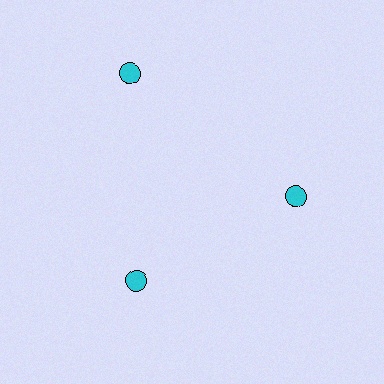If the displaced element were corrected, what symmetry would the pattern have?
It would have 3-fold rotational symmetry — the pattern would map onto itself every 120 degrees.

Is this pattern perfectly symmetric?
No. The 3 cyan circles are arranged in a ring, but one element near the 11 o'clock position is pushed outward from the center, breaking the 3-fold rotational symmetry.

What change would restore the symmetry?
The symmetry would be restored by moving it inward, back onto the ring so that all 3 circles sit at equal angles and equal distance from the center.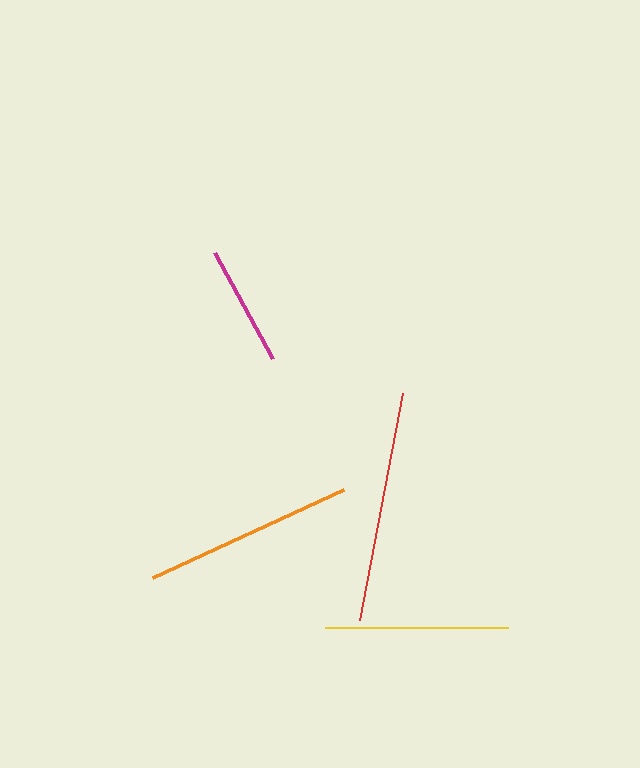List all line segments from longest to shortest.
From longest to shortest: red, orange, yellow, magenta.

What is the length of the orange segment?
The orange segment is approximately 211 pixels long.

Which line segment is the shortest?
The magenta line is the shortest at approximately 121 pixels.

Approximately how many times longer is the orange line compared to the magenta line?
The orange line is approximately 1.7 times the length of the magenta line.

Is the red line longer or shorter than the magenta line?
The red line is longer than the magenta line.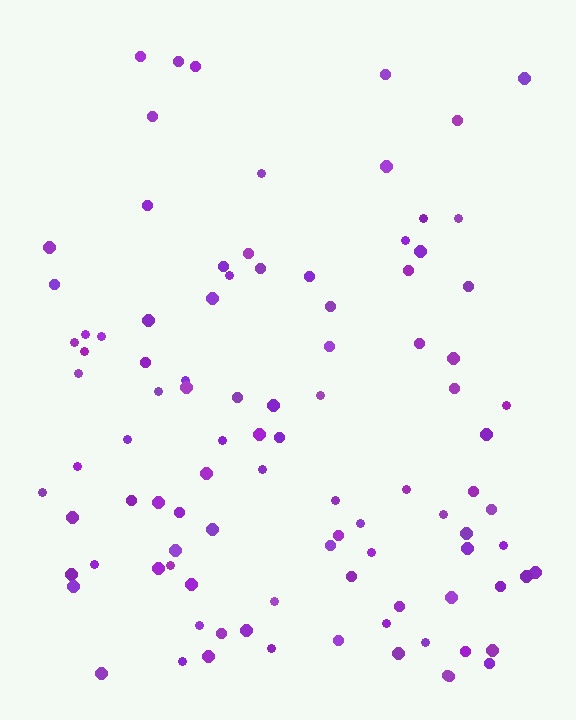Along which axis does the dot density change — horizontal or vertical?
Vertical.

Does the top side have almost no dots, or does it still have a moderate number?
Still a moderate number, just noticeably fewer than the bottom.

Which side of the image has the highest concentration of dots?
The bottom.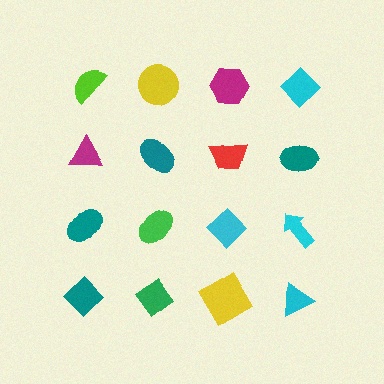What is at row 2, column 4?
A teal ellipse.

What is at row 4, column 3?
A yellow diamond.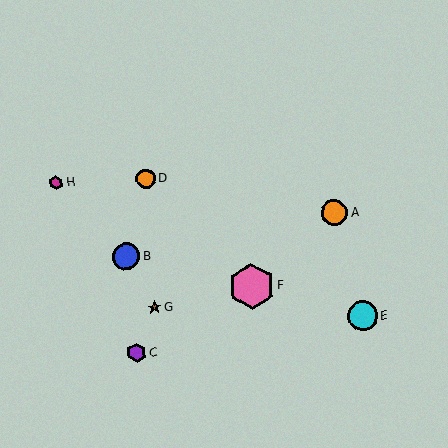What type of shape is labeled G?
Shape G is a brown star.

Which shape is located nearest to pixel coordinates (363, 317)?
The cyan circle (labeled E) at (363, 316) is nearest to that location.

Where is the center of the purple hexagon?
The center of the purple hexagon is at (136, 353).